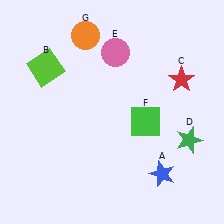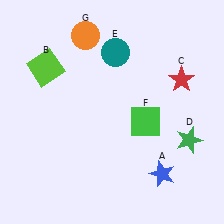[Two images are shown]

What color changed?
The circle (E) changed from pink in Image 1 to teal in Image 2.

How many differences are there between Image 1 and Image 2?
There is 1 difference between the two images.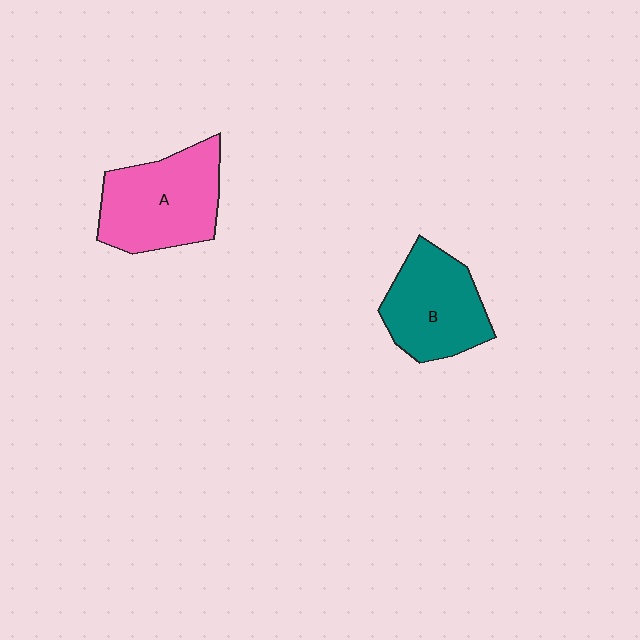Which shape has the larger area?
Shape A (pink).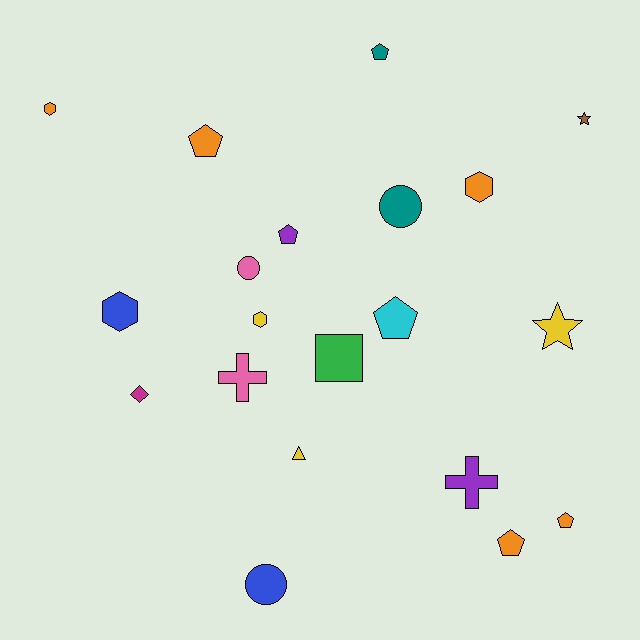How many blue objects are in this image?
There are 2 blue objects.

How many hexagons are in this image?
There are 4 hexagons.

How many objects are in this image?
There are 20 objects.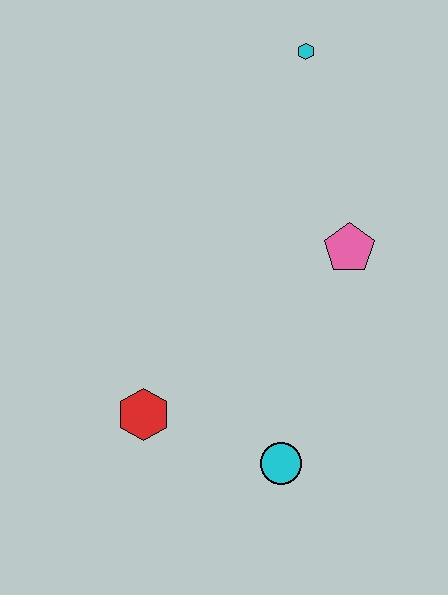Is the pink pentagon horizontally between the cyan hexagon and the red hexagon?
No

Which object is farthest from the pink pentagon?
The red hexagon is farthest from the pink pentagon.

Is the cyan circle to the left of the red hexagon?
No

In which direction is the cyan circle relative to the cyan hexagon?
The cyan circle is below the cyan hexagon.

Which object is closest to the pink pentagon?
The cyan hexagon is closest to the pink pentagon.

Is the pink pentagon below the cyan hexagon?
Yes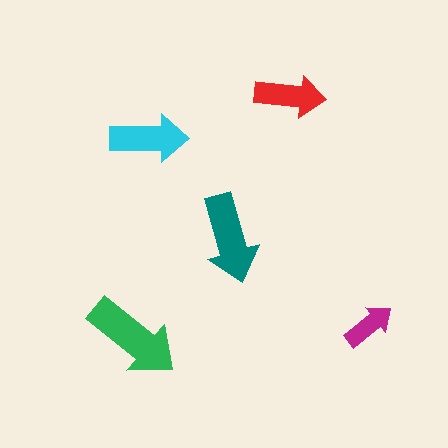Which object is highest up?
The red arrow is topmost.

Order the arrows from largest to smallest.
the green one, the teal one, the cyan one, the red one, the magenta one.